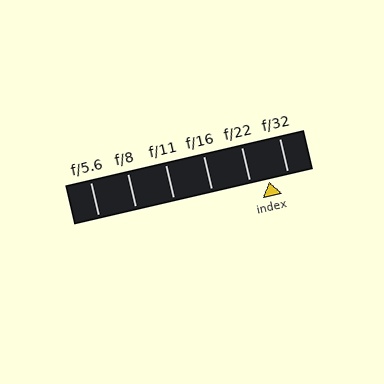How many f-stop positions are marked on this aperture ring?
There are 6 f-stop positions marked.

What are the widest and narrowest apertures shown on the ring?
The widest aperture shown is f/5.6 and the narrowest is f/32.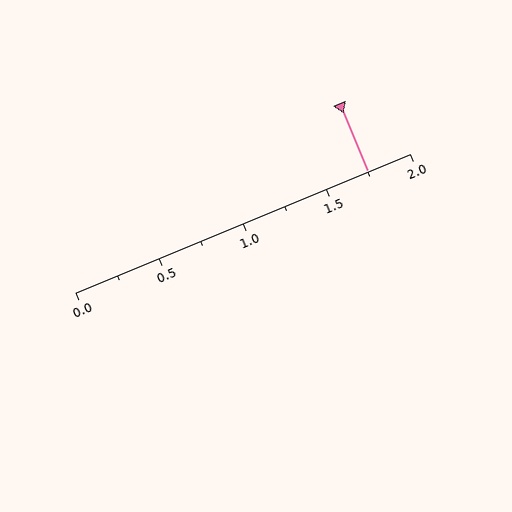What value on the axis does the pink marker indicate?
The marker indicates approximately 1.75.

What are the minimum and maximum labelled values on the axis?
The axis runs from 0.0 to 2.0.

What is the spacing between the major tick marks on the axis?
The major ticks are spaced 0.5 apart.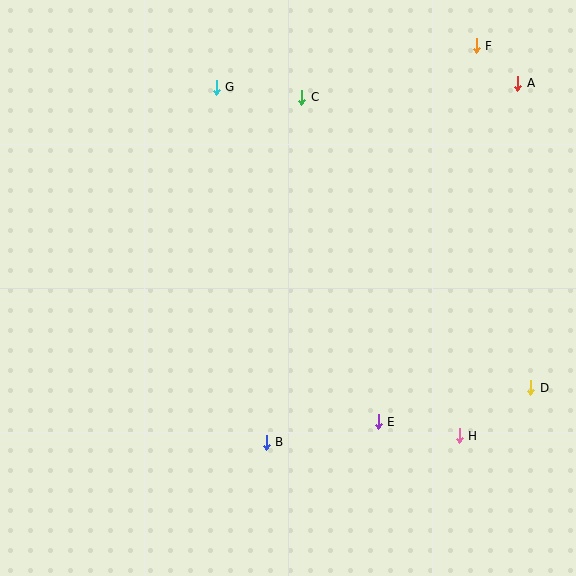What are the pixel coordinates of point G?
Point G is at (216, 87).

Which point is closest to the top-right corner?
Point A is closest to the top-right corner.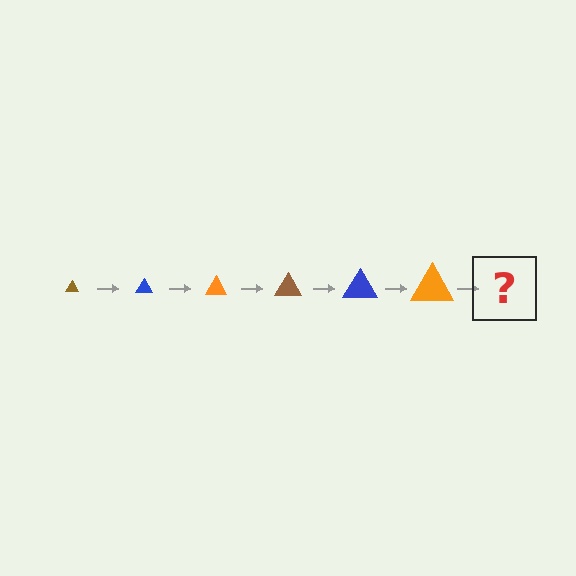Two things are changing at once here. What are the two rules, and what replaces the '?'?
The two rules are that the triangle grows larger each step and the color cycles through brown, blue, and orange. The '?' should be a brown triangle, larger than the previous one.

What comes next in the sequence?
The next element should be a brown triangle, larger than the previous one.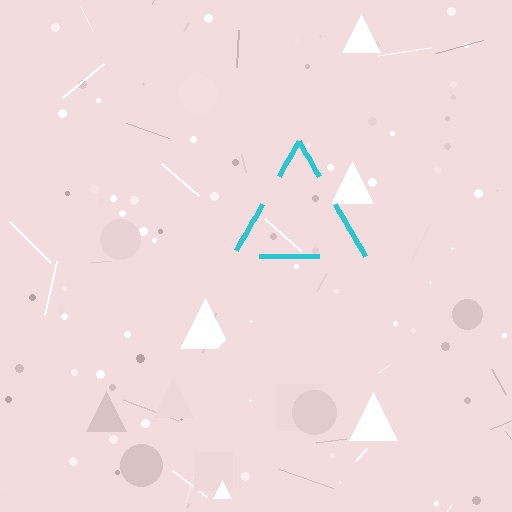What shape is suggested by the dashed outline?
The dashed outline suggests a triangle.